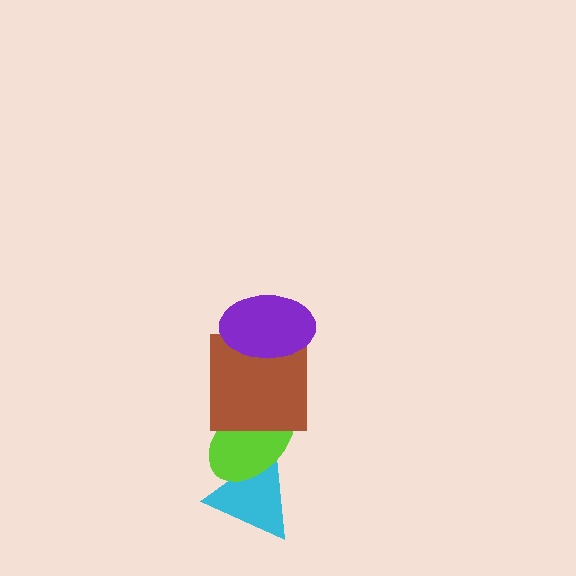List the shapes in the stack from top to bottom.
From top to bottom: the purple ellipse, the brown square, the lime ellipse, the cyan triangle.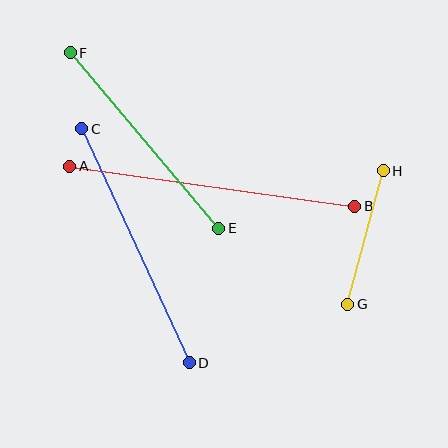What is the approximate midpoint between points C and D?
The midpoint is at approximately (135, 246) pixels.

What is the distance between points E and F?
The distance is approximately 230 pixels.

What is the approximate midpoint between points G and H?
The midpoint is at approximately (366, 238) pixels.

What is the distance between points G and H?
The distance is approximately 138 pixels.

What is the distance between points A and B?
The distance is approximately 288 pixels.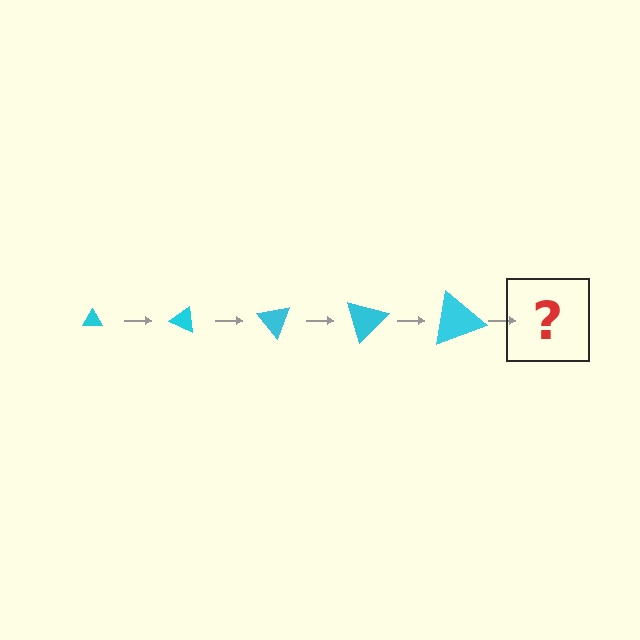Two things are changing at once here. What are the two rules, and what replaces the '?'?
The two rules are that the triangle grows larger each step and it rotates 25 degrees each step. The '?' should be a triangle, larger than the previous one and rotated 125 degrees from the start.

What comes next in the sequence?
The next element should be a triangle, larger than the previous one and rotated 125 degrees from the start.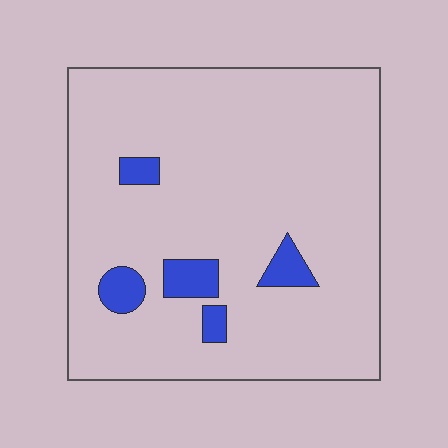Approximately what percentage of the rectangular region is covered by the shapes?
Approximately 10%.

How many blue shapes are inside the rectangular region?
5.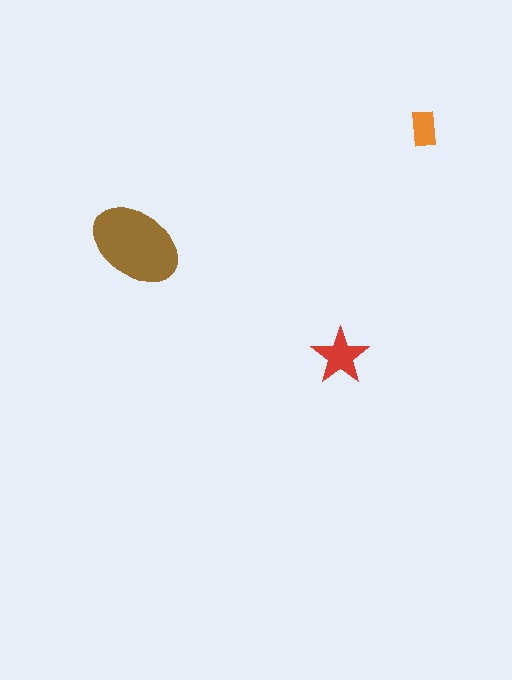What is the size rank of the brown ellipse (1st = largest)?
1st.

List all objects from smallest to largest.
The orange rectangle, the red star, the brown ellipse.